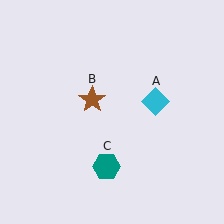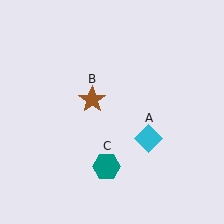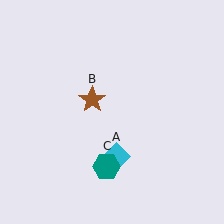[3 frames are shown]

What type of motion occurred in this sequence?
The cyan diamond (object A) rotated clockwise around the center of the scene.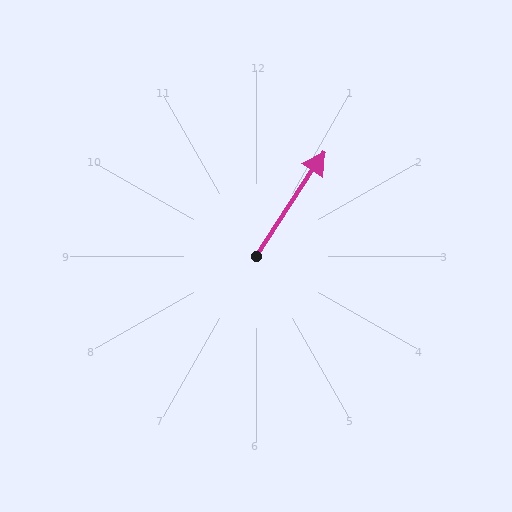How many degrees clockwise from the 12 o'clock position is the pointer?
Approximately 33 degrees.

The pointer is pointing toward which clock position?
Roughly 1 o'clock.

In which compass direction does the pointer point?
Northeast.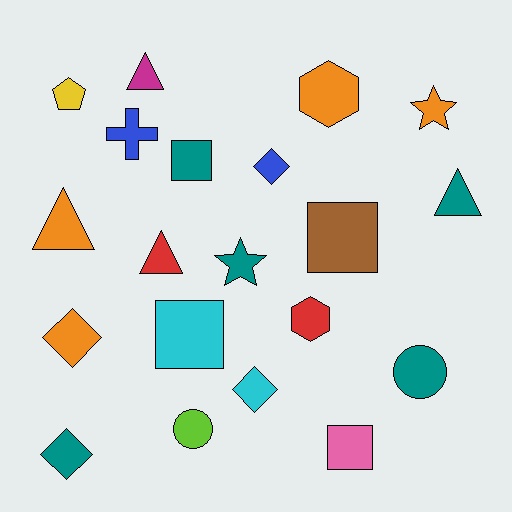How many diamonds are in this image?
There are 4 diamonds.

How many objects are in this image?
There are 20 objects.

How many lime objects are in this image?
There is 1 lime object.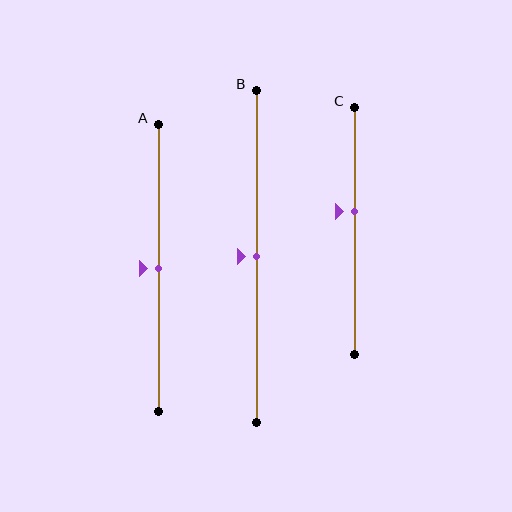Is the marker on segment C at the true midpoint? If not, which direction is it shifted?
No, the marker on segment C is shifted upward by about 8% of the segment length.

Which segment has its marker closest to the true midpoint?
Segment A has its marker closest to the true midpoint.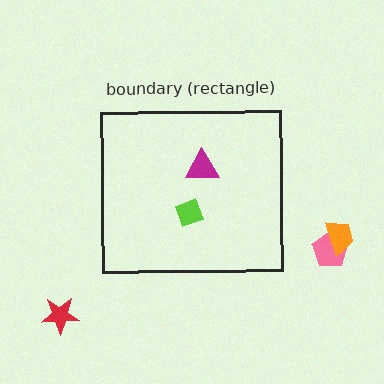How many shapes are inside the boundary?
2 inside, 3 outside.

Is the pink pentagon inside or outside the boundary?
Outside.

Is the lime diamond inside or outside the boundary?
Inside.